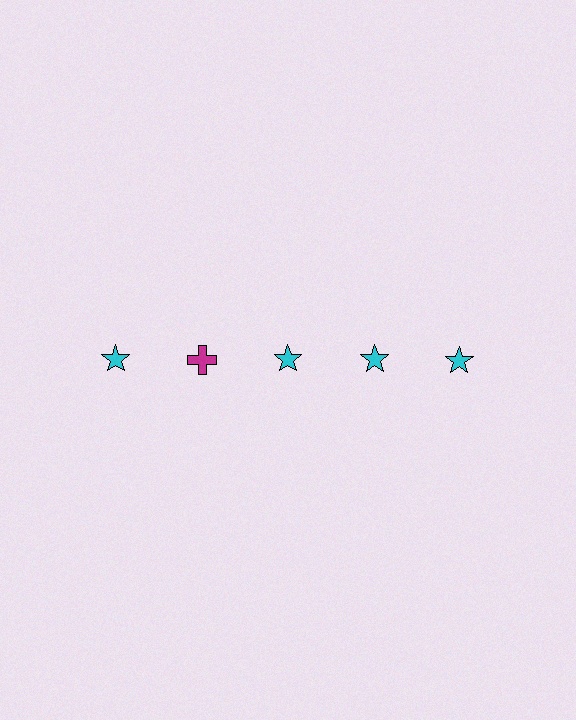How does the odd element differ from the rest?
It differs in both color (magenta instead of cyan) and shape (cross instead of star).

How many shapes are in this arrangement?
There are 5 shapes arranged in a grid pattern.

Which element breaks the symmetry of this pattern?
The magenta cross in the top row, second from left column breaks the symmetry. All other shapes are cyan stars.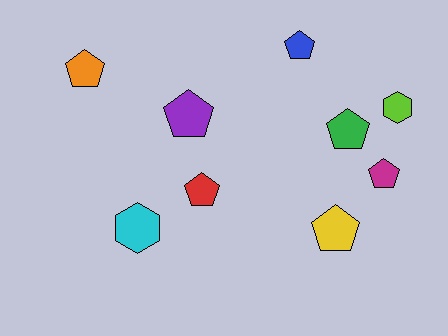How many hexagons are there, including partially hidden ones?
There are 2 hexagons.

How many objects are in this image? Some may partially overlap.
There are 9 objects.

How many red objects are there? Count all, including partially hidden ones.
There is 1 red object.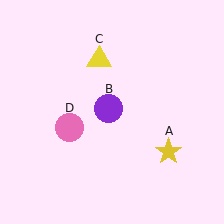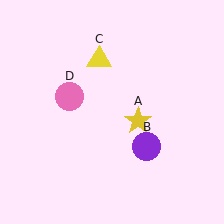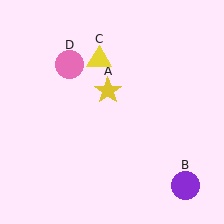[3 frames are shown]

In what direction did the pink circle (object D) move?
The pink circle (object D) moved up.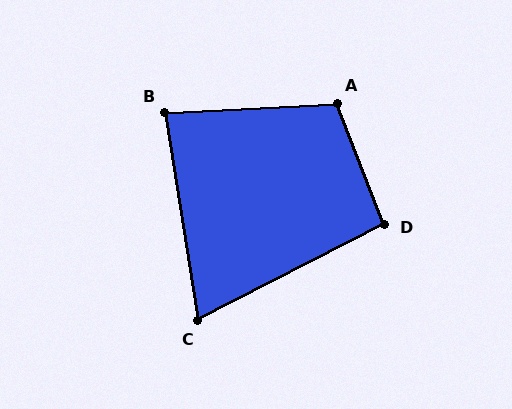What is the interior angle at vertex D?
Approximately 96 degrees (obtuse).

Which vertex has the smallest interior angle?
C, at approximately 72 degrees.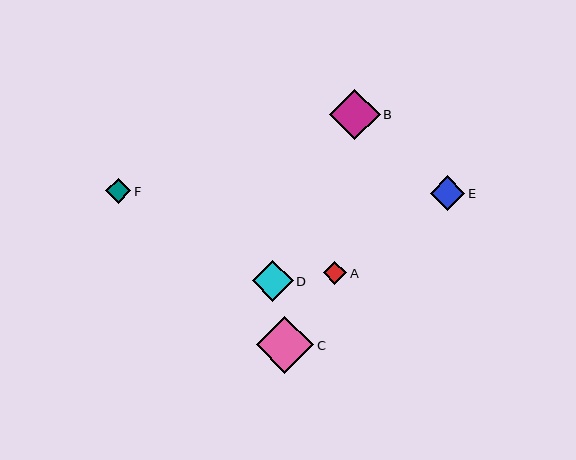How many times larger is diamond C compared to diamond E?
Diamond C is approximately 1.7 times the size of diamond E.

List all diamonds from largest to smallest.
From largest to smallest: C, B, D, E, F, A.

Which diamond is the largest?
Diamond C is the largest with a size of approximately 57 pixels.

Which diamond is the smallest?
Diamond A is the smallest with a size of approximately 24 pixels.